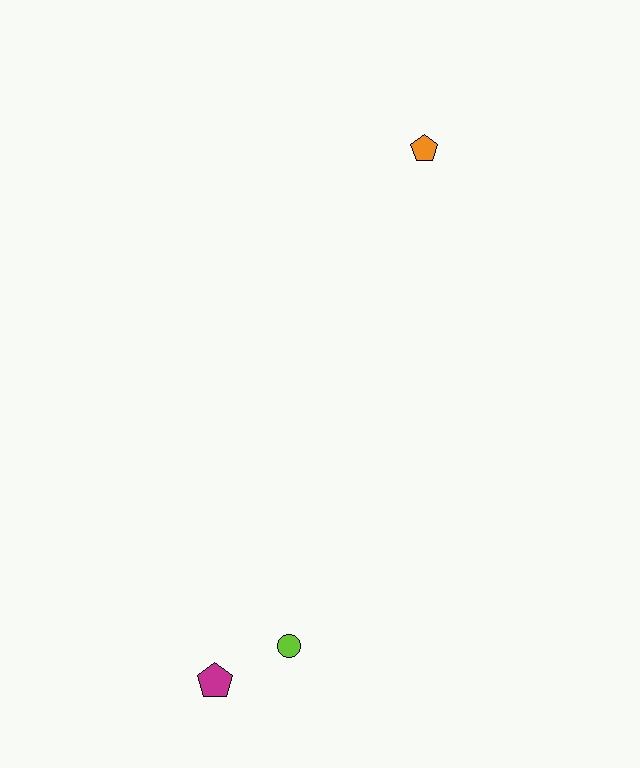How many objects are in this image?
There are 3 objects.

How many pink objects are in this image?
There are no pink objects.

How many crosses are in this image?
There are no crosses.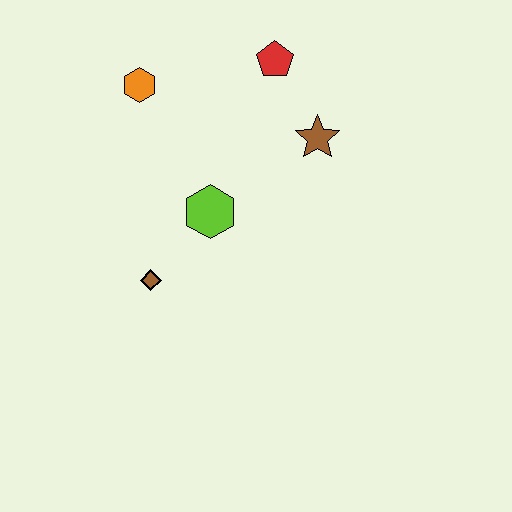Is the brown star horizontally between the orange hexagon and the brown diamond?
No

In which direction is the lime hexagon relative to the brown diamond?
The lime hexagon is above the brown diamond.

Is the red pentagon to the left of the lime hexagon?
No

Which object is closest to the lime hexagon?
The brown diamond is closest to the lime hexagon.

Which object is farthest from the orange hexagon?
The brown diamond is farthest from the orange hexagon.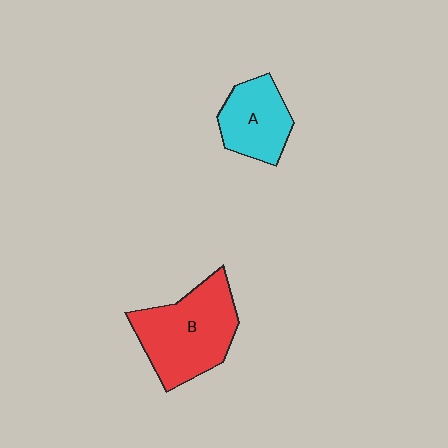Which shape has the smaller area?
Shape A (cyan).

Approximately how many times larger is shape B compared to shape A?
Approximately 1.6 times.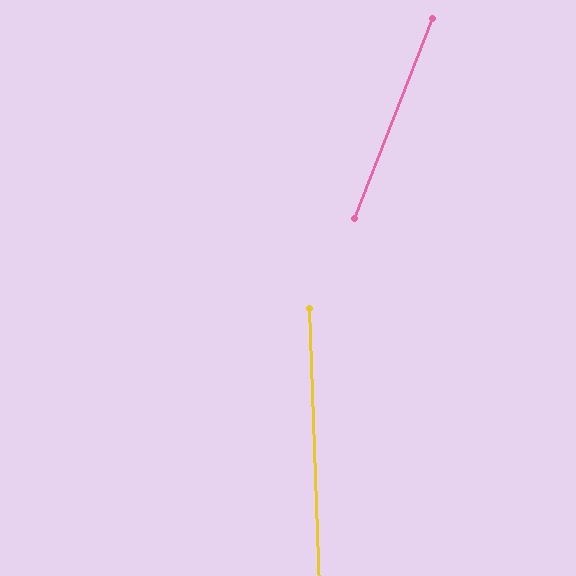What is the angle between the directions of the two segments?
Approximately 23 degrees.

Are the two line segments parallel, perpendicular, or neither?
Neither parallel nor perpendicular — they differ by about 23°.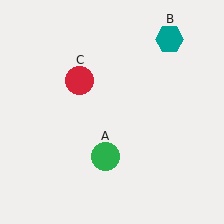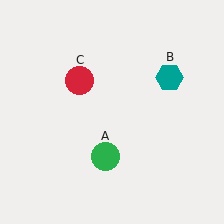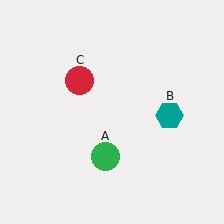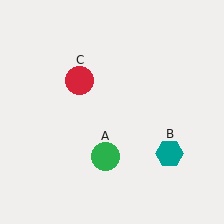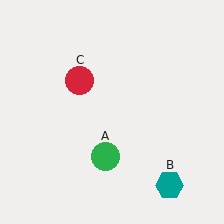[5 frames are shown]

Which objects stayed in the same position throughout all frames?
Green circle (object A) and red circle (object C) remained stationary.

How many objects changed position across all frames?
1 object changed position: teal hexagon (object B).